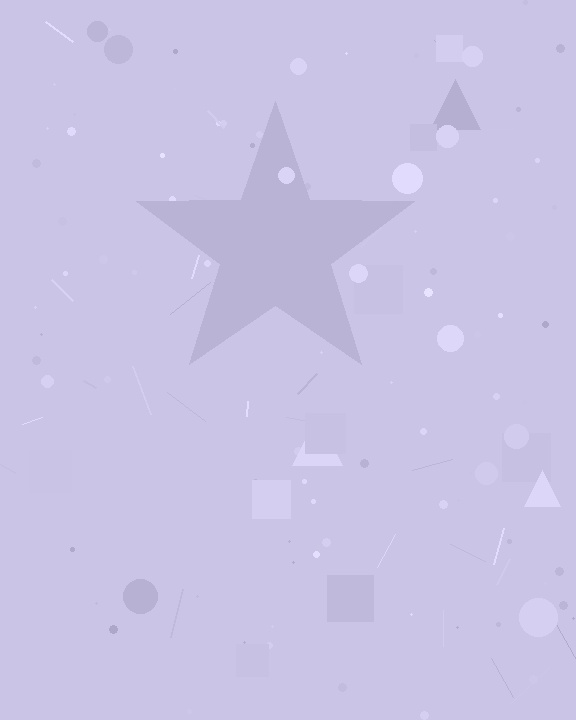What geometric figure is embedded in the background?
A star is embedded in the background.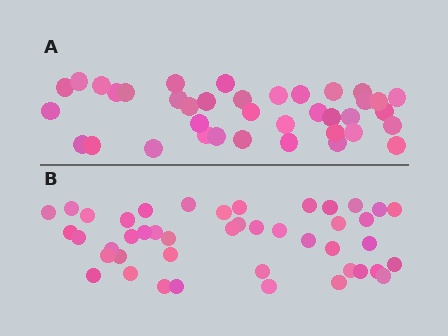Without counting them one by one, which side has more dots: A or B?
Region B (the bottom region) has more dots.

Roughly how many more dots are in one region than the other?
Region B has about 6 more dots than region A.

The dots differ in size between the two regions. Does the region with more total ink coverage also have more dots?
No. Region A has more total ink coverage because its dots are larger, but region B actually contains more individual dots. Total area can be misleading — the number of items is what matters here.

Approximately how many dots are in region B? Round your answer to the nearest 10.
About 40 dots. (The exact count is 44, which rounds to 40.)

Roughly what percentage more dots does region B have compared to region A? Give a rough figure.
About 15% more.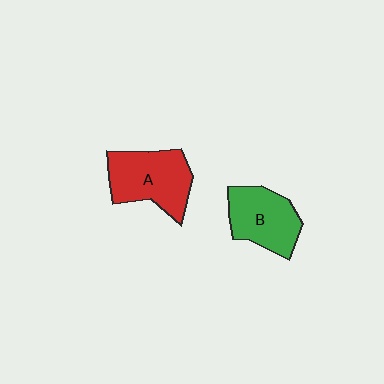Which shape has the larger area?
Shape A (red).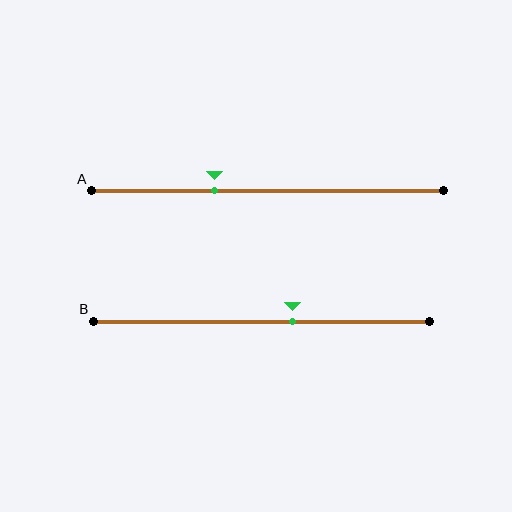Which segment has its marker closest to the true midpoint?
Segment B has its marker closest to the true midpoint.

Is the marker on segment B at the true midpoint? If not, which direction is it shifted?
No, the marker on segment B is shifted to the right by about 9% of the segment length.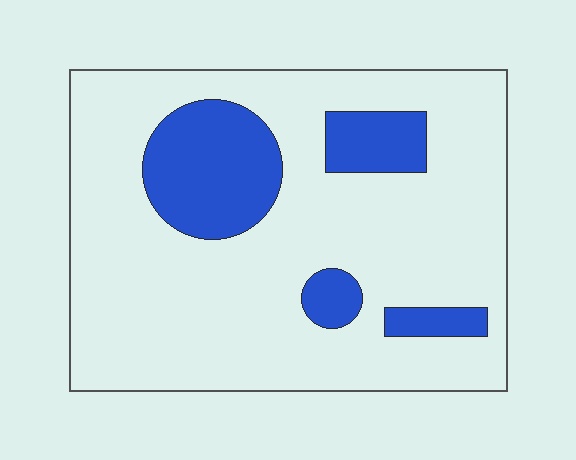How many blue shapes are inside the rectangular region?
4.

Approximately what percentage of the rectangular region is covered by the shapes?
Approximately 20%.